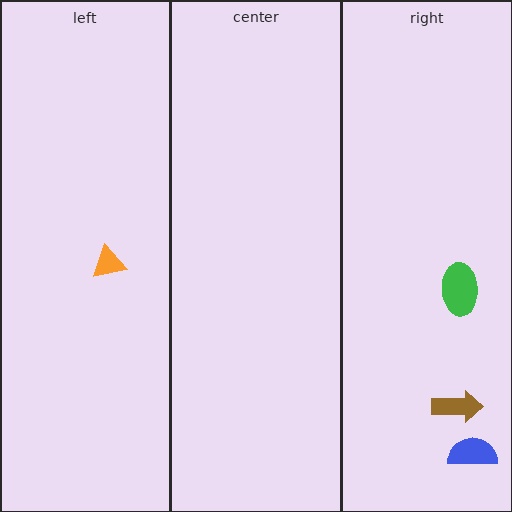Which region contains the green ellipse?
The right region.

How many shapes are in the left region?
1.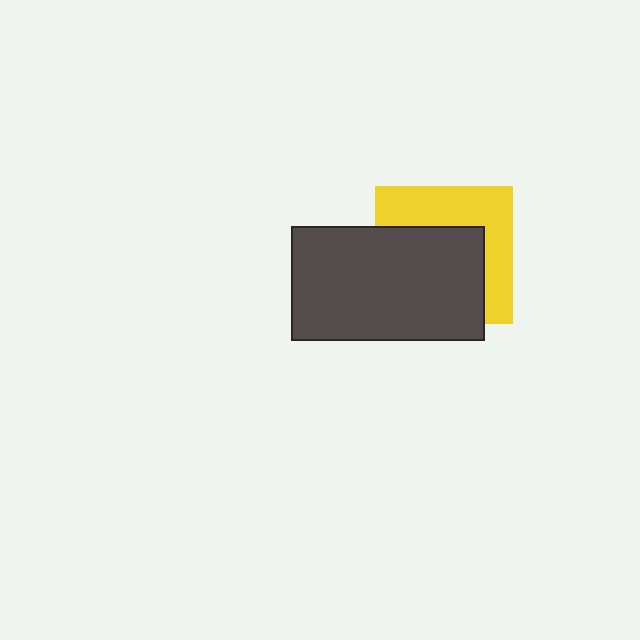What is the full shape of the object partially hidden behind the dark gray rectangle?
The partially hidden object is a yellow square.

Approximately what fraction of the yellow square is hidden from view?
Roughly 57% of the yellow square is hidden behind the dark gray rectangle.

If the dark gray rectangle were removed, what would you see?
You would see the complete yellow square.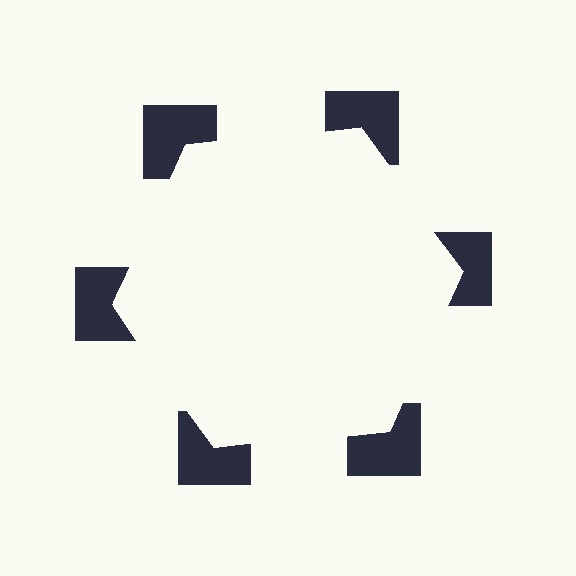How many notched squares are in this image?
There are 6 — one at each vertex of the illusory hexagon.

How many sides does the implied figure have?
6 sides.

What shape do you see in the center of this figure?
An illusory hexagon — its edges are inferred from the aligned wedge cuts in the notched squares, not physically drawn.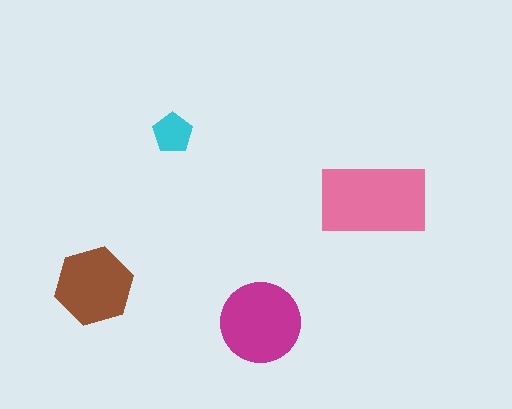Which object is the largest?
The pink rectangle.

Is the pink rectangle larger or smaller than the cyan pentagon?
Larger.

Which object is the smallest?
The cyan pentagon.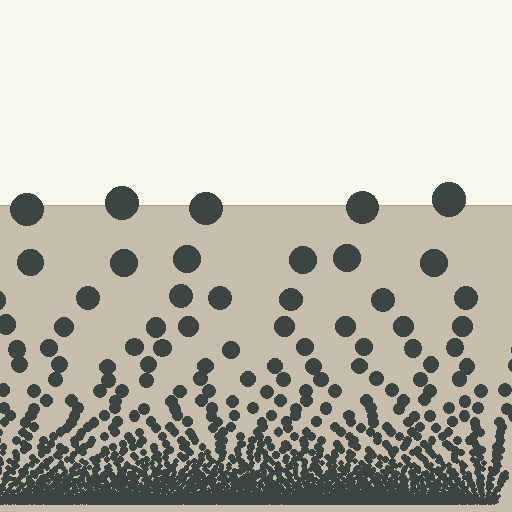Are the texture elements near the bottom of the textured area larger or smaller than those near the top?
Smaller. The gradient is inverted — elements near the bottom are smaller and denser.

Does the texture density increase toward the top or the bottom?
Density increases toward the bottom.